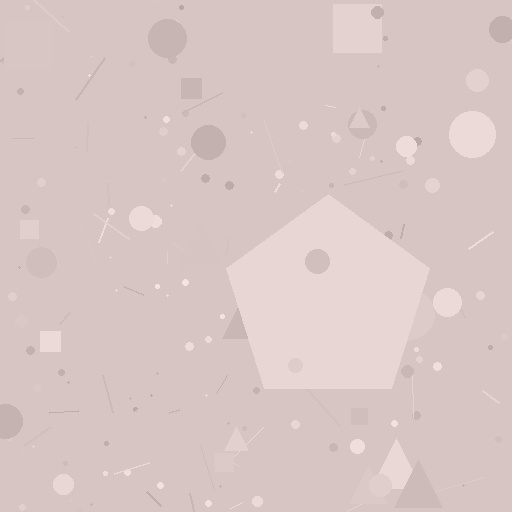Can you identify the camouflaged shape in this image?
The camouflaged shape is a pentagon.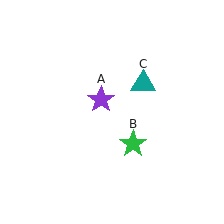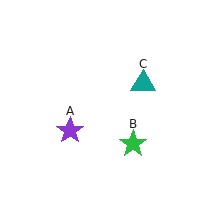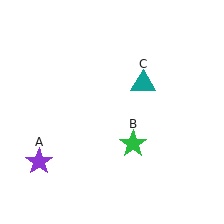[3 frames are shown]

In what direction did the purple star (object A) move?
The purple star (object A) moved down and to the left.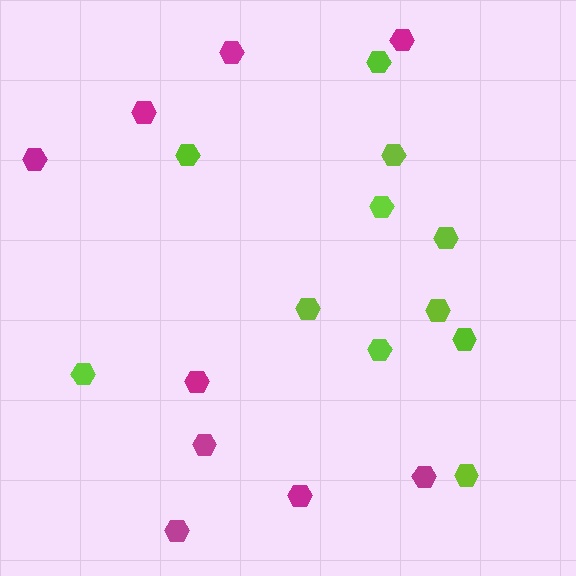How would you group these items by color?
There are 2 groups: one group of lime hexagons (11) and one group of magenta hexagons (9).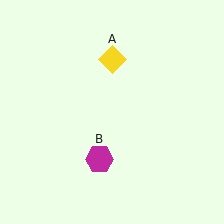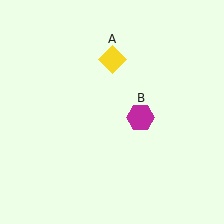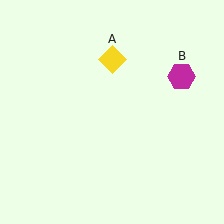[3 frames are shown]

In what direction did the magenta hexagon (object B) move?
The magenta hexagon (object B) moved up and to the right.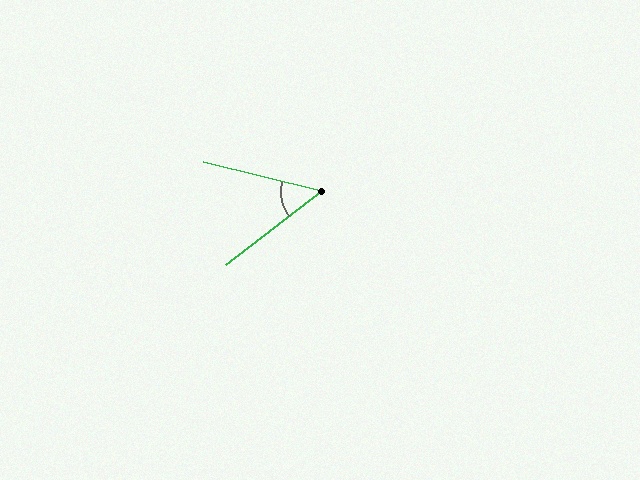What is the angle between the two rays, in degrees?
Approximately 51 degrees.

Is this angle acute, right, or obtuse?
It is acute.